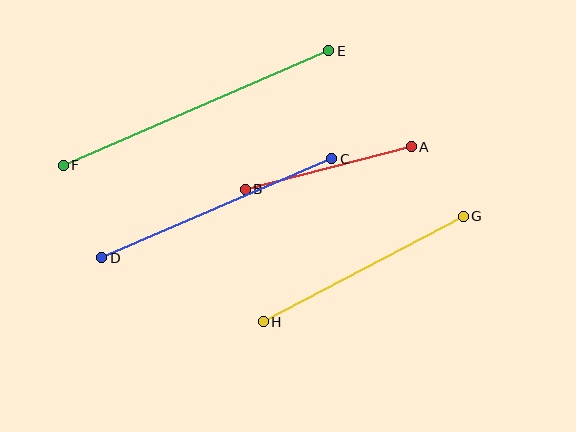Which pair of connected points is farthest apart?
Points E and F are farthest apart.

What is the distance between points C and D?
The distance is approximately 250 pixels.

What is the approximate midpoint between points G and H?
The midpoint is at approximately (363, 269) pixels.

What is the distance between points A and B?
The distance is approximately 172 pixels.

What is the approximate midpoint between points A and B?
The midpoint is at approximately (328, 168) pixels.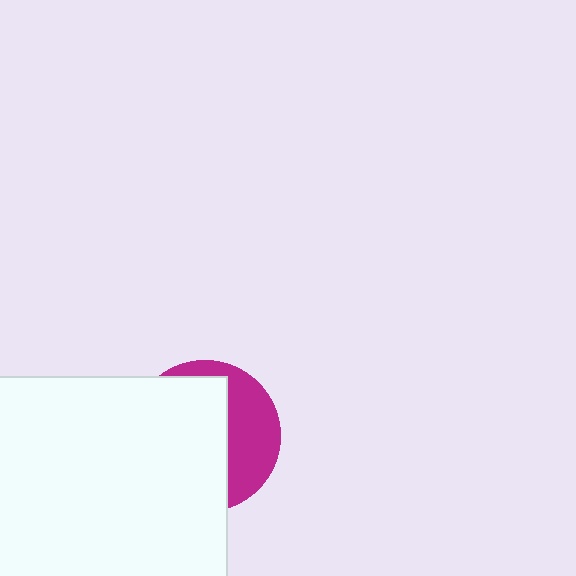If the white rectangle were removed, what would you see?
You would see the complete magenta circle.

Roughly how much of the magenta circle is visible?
A small part of it is visible (roughly 36%).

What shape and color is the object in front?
The object in front is a white rectangle.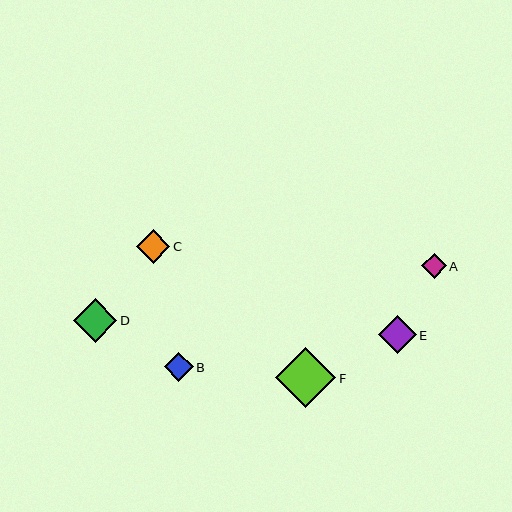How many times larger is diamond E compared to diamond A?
Diamond E is approximately 1.5 times the size of diamond A.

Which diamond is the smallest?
Diamond A is the smallest with a size of approximately 25 pixels.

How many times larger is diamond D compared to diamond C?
Diamond D is approximately 1.3 times the size of diamond C.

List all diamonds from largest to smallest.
From largest to smallest: F, D, E, C, B, A.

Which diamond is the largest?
Diamond F is the largest with a size of approximately 60 pixels.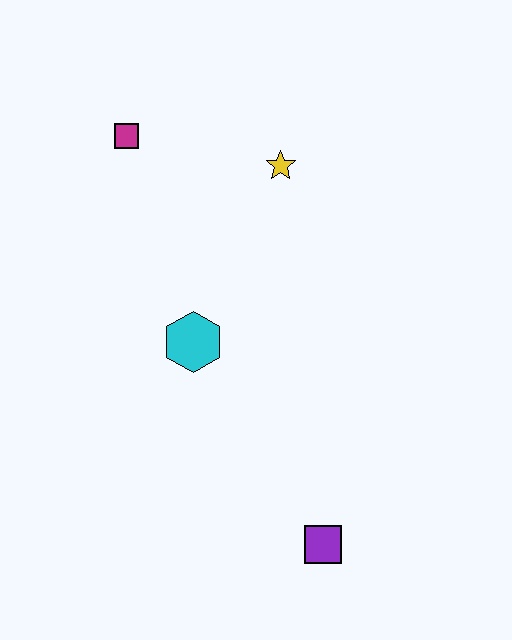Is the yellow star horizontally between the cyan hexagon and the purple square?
Yes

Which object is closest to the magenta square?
The yellow star is closest to the magenta square.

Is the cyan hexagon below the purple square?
No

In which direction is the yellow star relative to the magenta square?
The yellow star is to the right of the magenta square.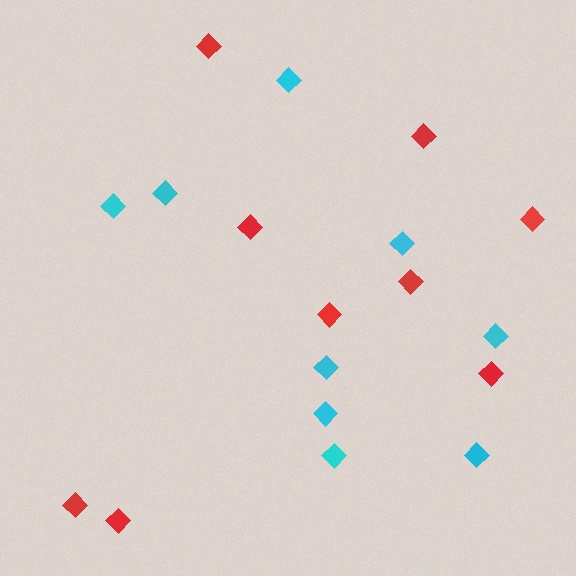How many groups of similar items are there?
There are 2 groups: one group of red diamonds (9) and one group of cyan diamonds (9).